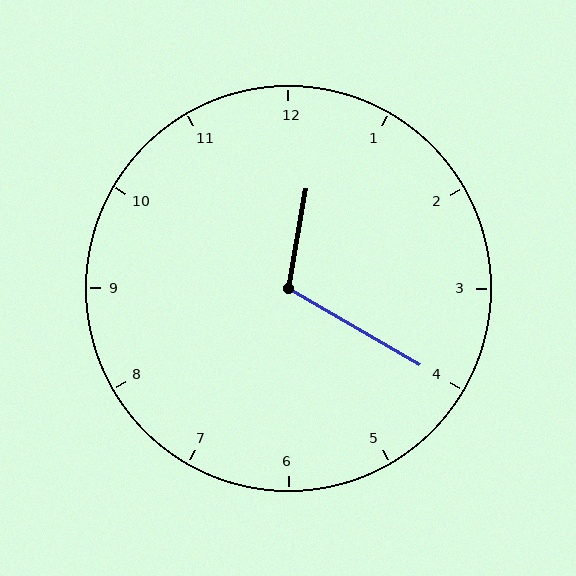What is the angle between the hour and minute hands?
Approximately 110 degrees.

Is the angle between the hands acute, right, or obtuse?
It is obtuse.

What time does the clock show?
12:20.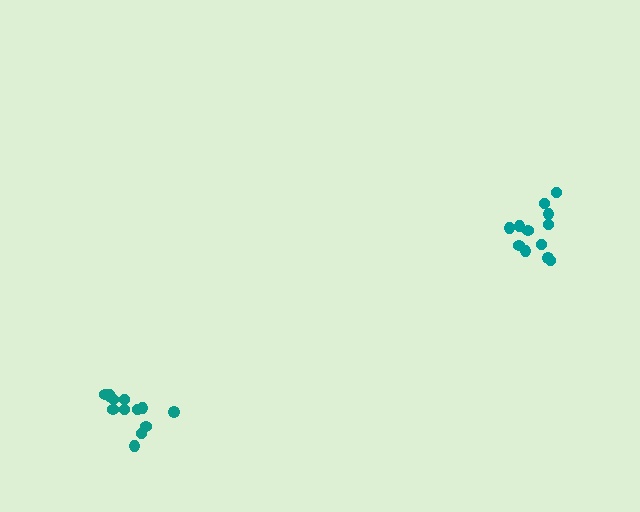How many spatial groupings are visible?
There are 2 spatial groupings.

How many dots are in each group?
Group 1: 12 dots, Group 2: 13 dots (25 total).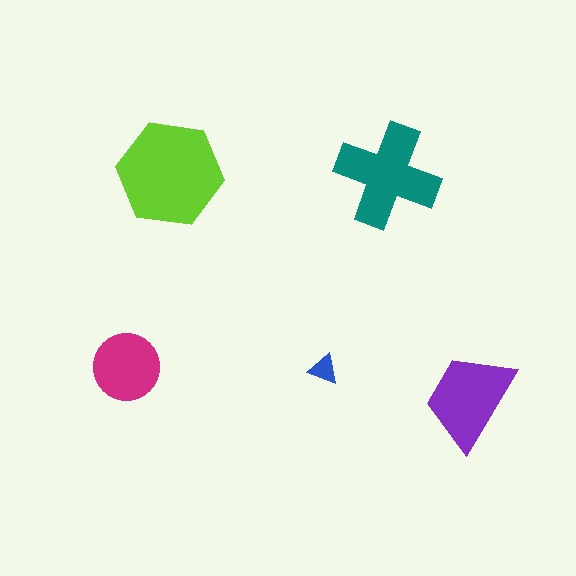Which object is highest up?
The lime hexagon is topmost.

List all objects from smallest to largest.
The blue triangle, the magenta circle, the purple trapezoid, the teal cross, the lime hexagon.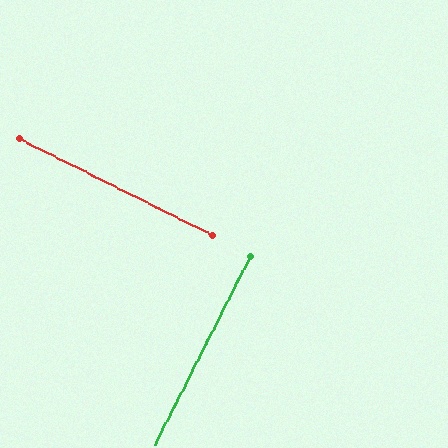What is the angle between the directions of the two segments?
Approximately 89 degrees.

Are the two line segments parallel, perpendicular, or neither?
Perpendicular — they meet at approximately 89°.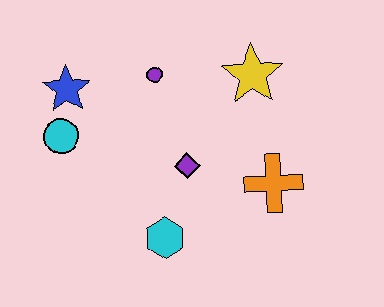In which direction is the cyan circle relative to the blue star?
The cyan circle is below the blue star.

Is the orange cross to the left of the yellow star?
No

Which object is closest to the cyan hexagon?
The purple diamond is closest to the cyan hexagon.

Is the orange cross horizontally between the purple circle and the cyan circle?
No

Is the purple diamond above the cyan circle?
No